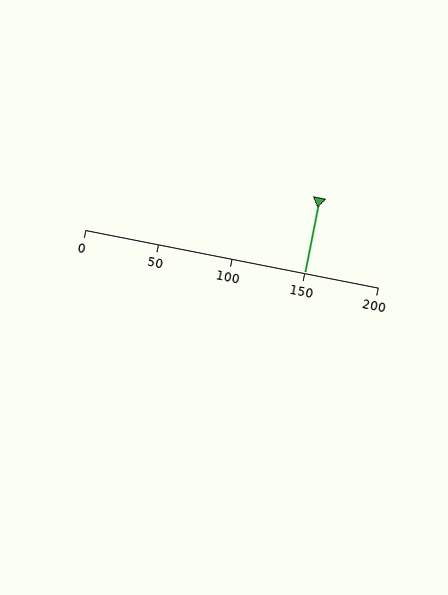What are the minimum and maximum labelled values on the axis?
The axis runs from 0 to 200.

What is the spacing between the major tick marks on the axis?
The major ticks are spaced 50 apart.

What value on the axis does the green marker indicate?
The marker indicates approximately 150.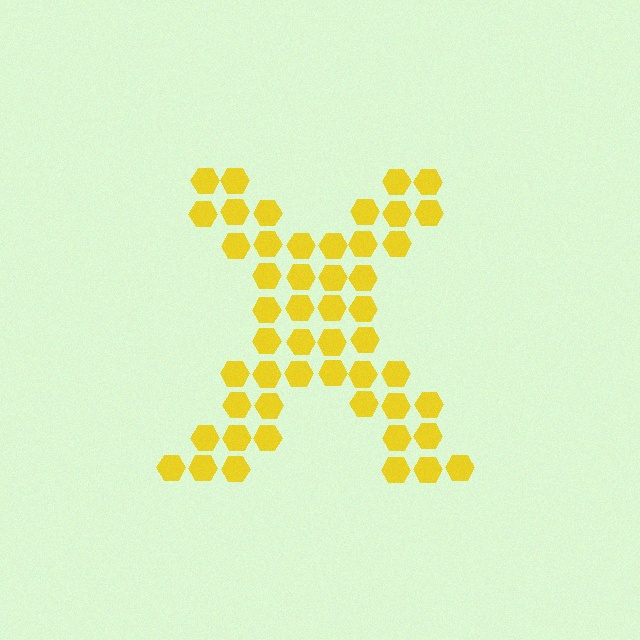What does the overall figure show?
The overall figure shows the letter X.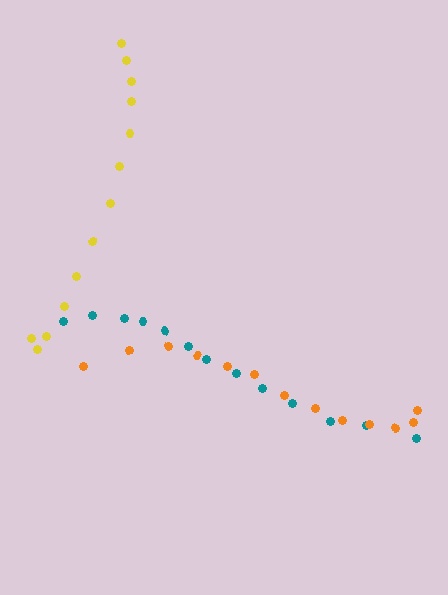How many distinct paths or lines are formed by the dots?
There are 3 distinct paths.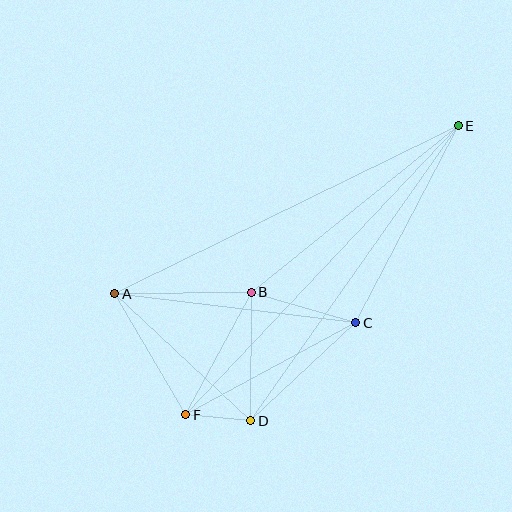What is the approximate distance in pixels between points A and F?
The distance between A and F is approximately 140 pixels.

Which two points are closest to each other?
Points D and F are closest to each other.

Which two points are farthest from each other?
Points E and F are farthest from each other.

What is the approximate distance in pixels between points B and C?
The distance between B and C is approximately 109 pixels.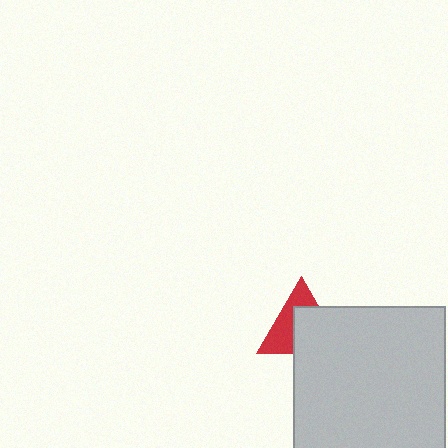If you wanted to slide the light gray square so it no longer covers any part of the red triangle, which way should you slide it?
Slide it toward the lower-right — that is the most direct way to separate the two shapes.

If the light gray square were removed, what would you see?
You would see the complete red triangle.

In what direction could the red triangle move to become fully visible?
The red triangle could move toward the upper-left. That would shift it out from behind the light gray square entirely.